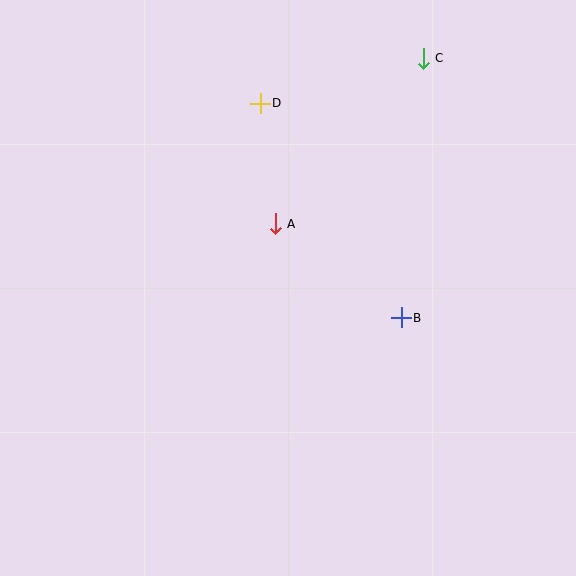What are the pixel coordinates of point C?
Point C is at (423, 58).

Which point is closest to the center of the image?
Point A at (275, 224) is closest to the center.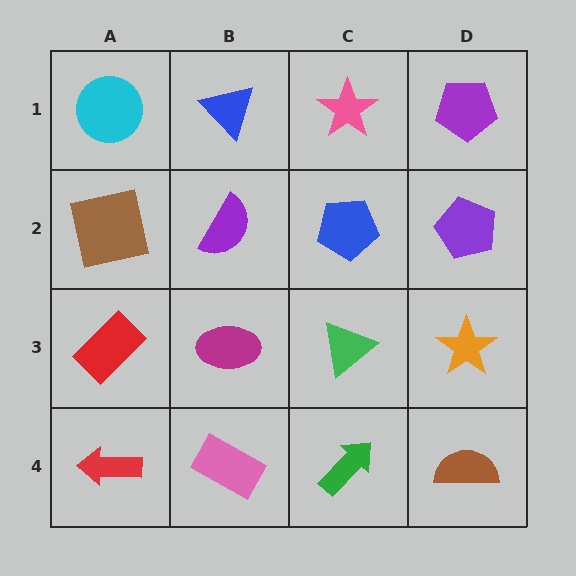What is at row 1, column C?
A pink star.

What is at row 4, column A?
A red arrow.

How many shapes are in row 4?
4 shapes.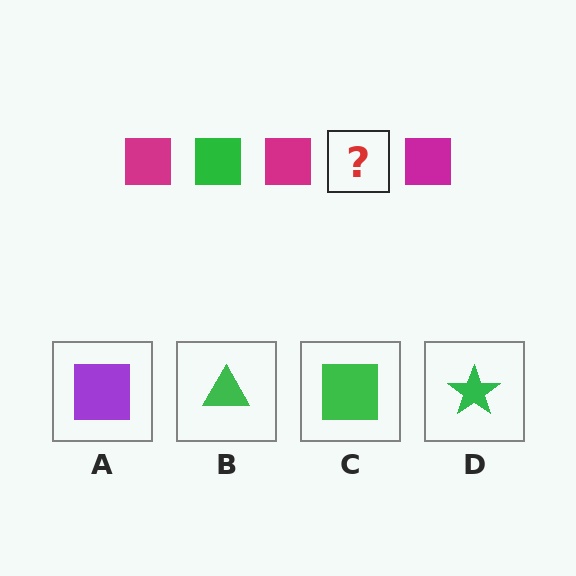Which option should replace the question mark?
Option C.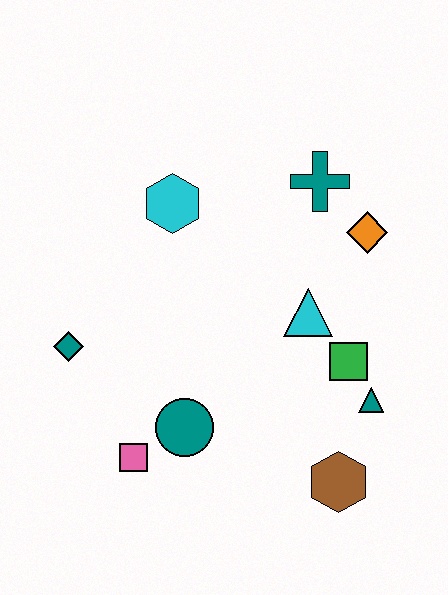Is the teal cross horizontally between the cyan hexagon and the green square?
Yes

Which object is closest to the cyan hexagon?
The teal cross is closest to the cyan hexagon.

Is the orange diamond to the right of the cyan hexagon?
Yes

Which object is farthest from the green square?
The teal diamond is farthest from the green square.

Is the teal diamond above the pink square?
Yes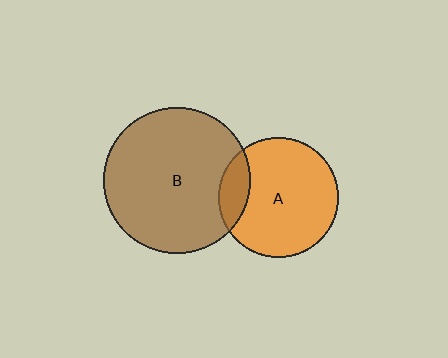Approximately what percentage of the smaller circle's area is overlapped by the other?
Approximately 15%.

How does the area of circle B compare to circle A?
Approximately 1.5 times.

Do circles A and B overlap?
Yes.